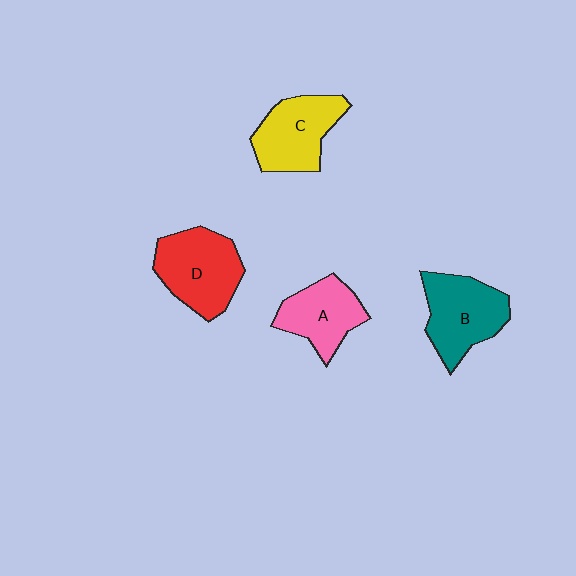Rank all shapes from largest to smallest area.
From largest to smallest: D (red), B (teal), C (yellow), A (pink).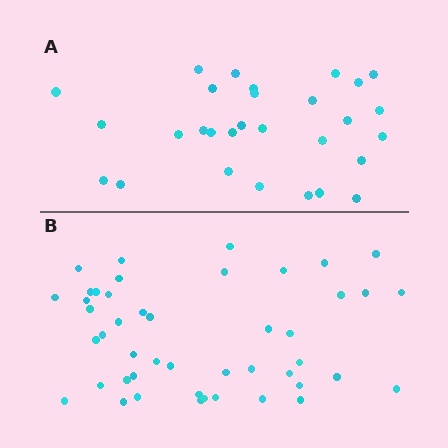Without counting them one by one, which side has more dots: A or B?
Region B (the bottom region) has more dots.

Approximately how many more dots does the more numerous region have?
Region B has approximately 15 more dots than region A.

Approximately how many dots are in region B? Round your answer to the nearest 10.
About 50 dots. (The exact count is 46, which rounds to 50.)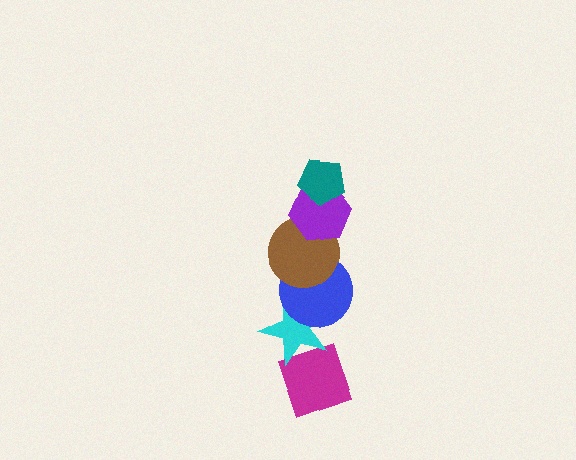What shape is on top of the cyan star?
The blue circle is on top of the cyan star.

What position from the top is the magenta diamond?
The magenta diamond is 6th from the top.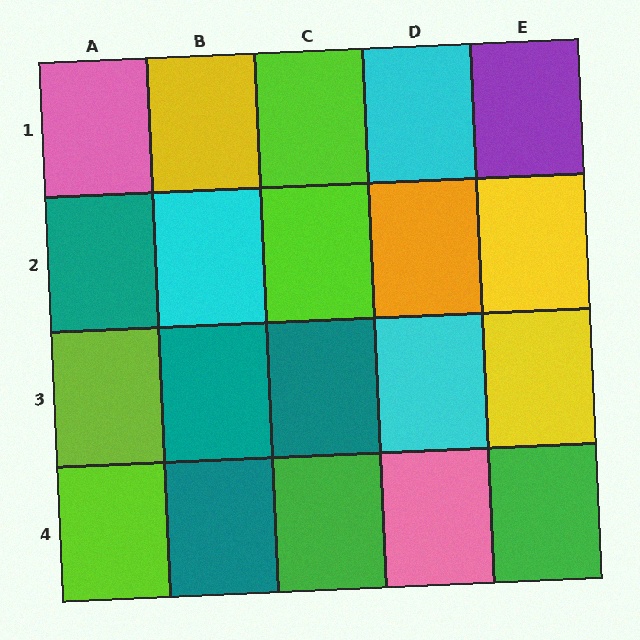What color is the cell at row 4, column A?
Lime.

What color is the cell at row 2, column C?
Lime.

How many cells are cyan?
3 cells are cyan.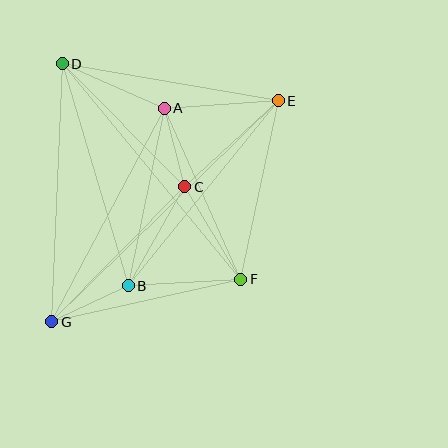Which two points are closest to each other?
Points A and C are closest to each other.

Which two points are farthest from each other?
Points E and G are farthest from each other.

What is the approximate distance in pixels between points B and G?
The distance between B and G is approximately 84 pixels.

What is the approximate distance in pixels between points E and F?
The distance between E and F is approximately 183 pixels.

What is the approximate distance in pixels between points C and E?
The distance between C and E is approximately 127 pixels.